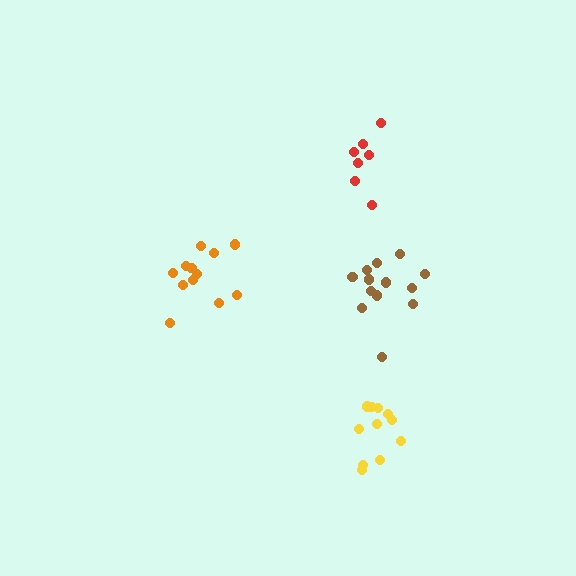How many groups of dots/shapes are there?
There are 4 groups.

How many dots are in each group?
Group 1: 7 dots, Group 2: 13 dots, Group 3: 12 dots, Group 4: 12 dots (44 total).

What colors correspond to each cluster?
The clusters are colored: red, brown, orange, yellow.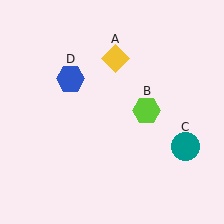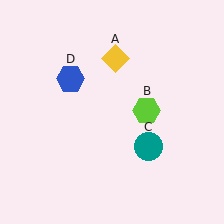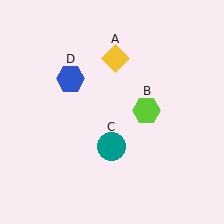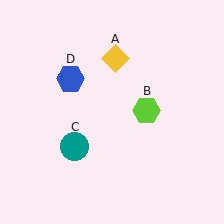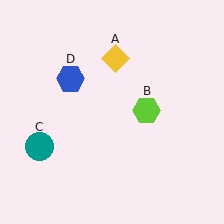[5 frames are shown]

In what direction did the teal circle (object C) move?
The teal circle (object C) moved left.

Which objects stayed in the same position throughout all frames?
Yellow diamond (object A) and lime hexagon (object B) and blue hexagon (object D) remained stationary.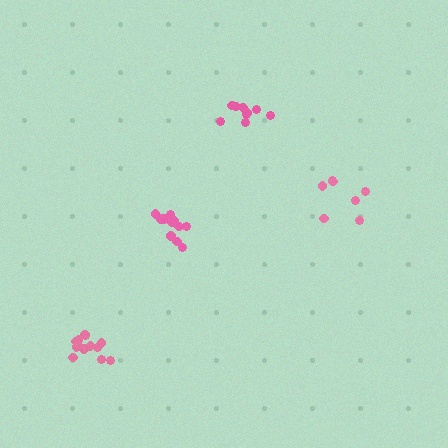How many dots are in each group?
Group 1: 11 dots, Group 2: 7 dots, Group 3: 9 dots, Group 4: 13 dots (40 total).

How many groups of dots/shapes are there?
There are 4 groups.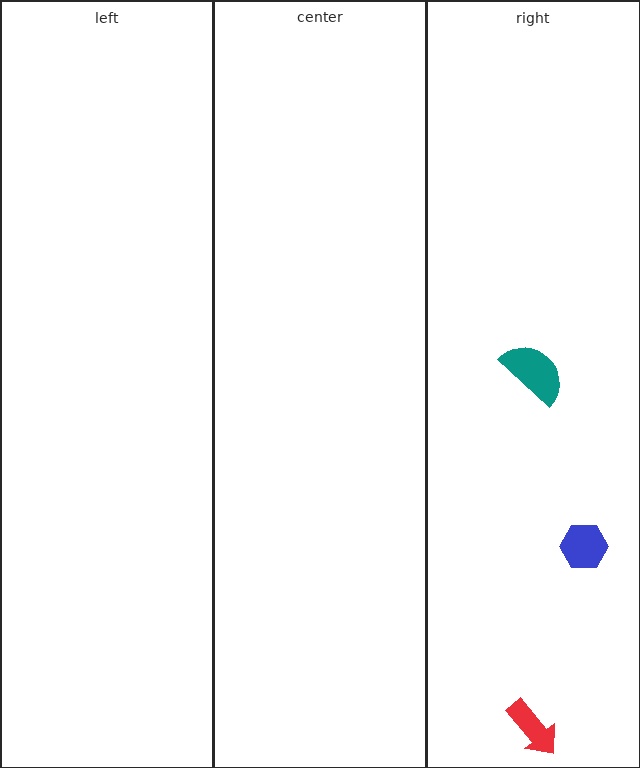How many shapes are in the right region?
3.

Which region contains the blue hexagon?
The right region.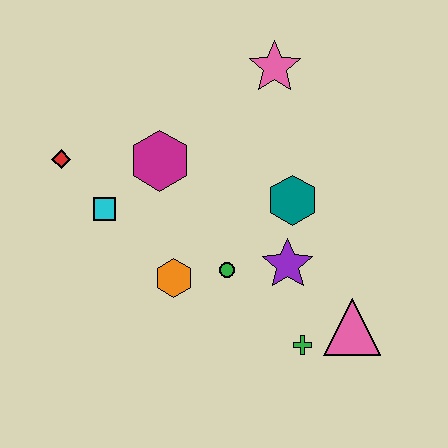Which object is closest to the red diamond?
The cyan square is closest to the red diamond.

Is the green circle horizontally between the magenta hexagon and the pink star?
Yes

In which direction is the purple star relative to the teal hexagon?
The purple star is below the teal hexagon.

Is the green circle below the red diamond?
Yes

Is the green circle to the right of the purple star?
No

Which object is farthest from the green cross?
The red diamond is farthest from the green cross.